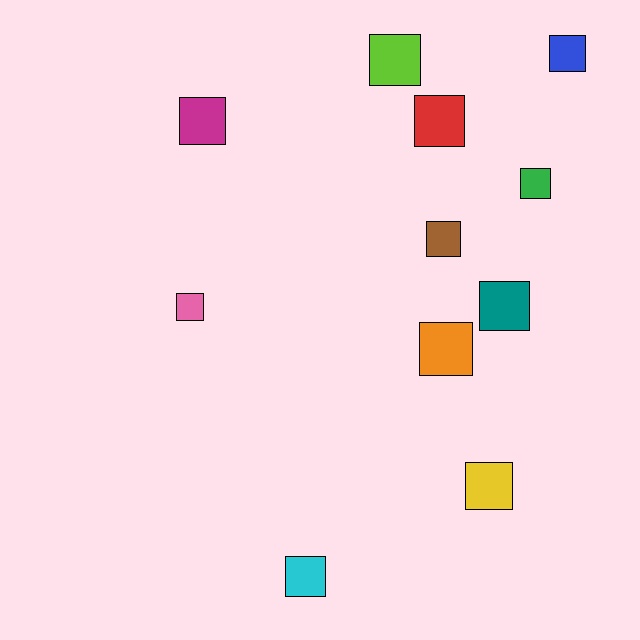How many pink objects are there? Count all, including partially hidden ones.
There is 1 pink object.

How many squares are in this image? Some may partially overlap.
There are 11 squares.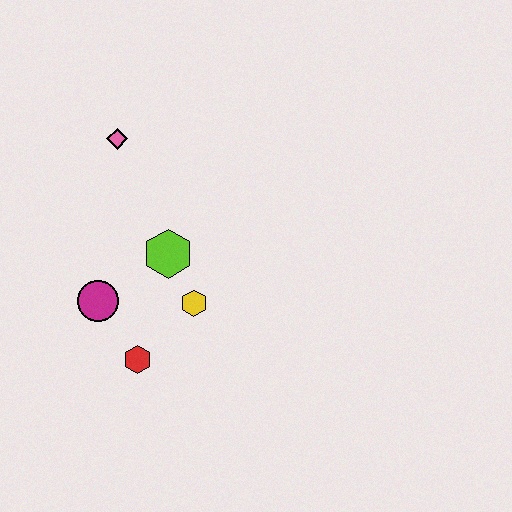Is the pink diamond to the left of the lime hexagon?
Yes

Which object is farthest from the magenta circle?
The pink diamond is farthest from the magenta circle.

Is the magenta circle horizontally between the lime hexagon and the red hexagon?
No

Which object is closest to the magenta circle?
The red hexagon is closest to the magenta circle.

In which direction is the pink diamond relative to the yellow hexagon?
The pink diamond is above the yellow hexagon.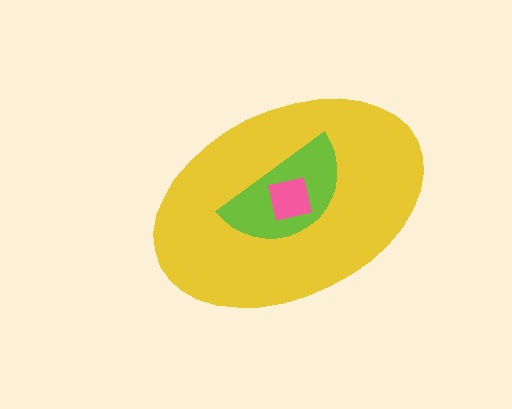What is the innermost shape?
The pink square.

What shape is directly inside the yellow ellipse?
The lime semicircle.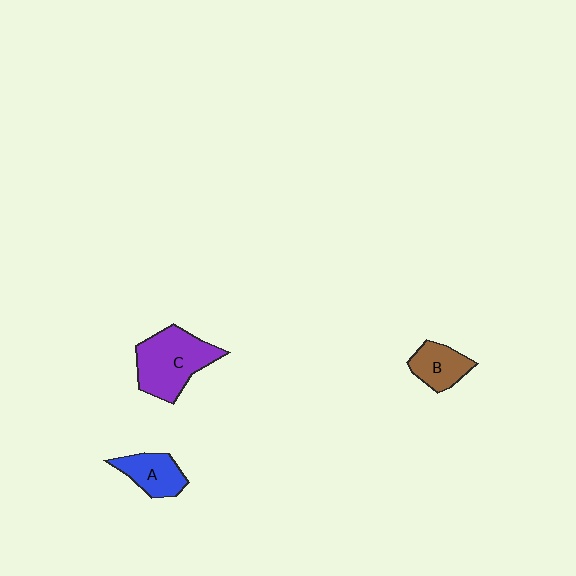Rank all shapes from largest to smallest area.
From largest to smallest: C (purple), A (blue), B (brown).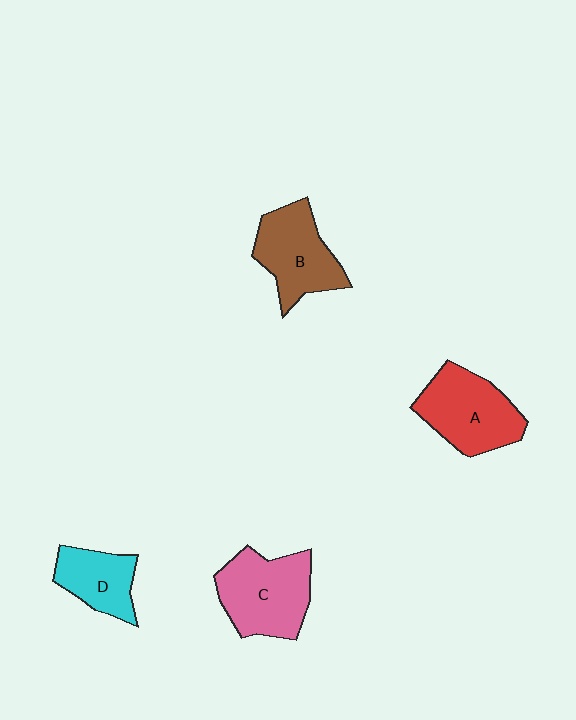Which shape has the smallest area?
Shape D (cyan).